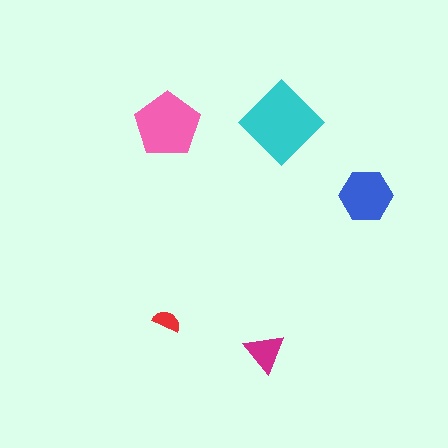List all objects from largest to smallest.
The cyan diamond, the pink pentagon, the blue hexagon, the magenta triangle, the red semicircle.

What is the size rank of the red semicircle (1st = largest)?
5th.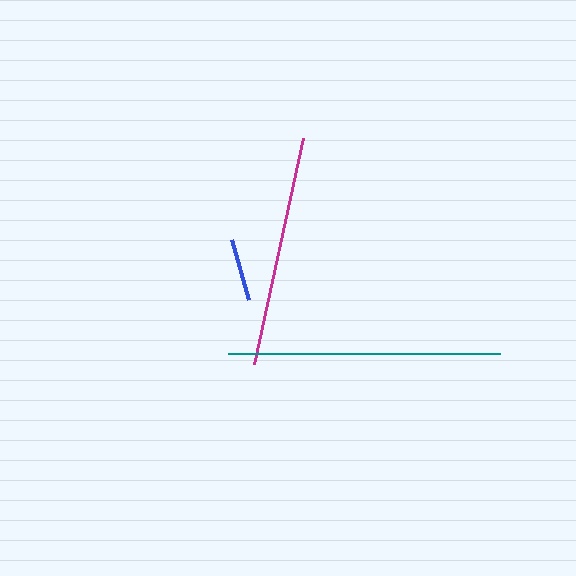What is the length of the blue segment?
The blue segment is approximately 63 pixels long.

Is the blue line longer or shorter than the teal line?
The teal line is longer than the blue line.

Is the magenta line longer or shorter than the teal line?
The teal line is longer than the magenta line.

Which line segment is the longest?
The teal line is the longest at approximately 272 pixels.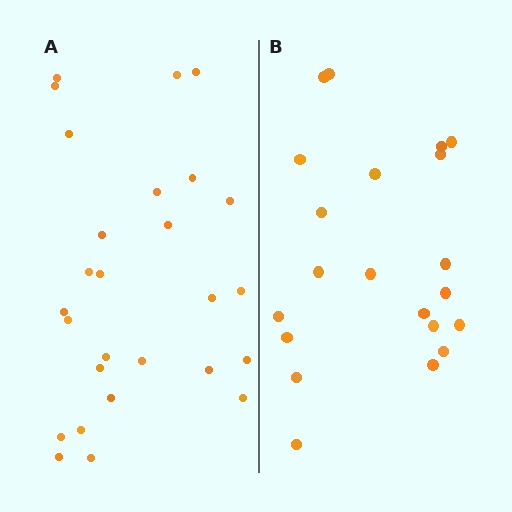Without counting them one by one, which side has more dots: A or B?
Region A (the left region) has more dots.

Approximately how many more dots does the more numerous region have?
Region A has about 6 more dots than region B.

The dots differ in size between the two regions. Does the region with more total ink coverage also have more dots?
No. Region B has more total ink coverage because its dots are larger, but region A actually contains more individual dots. Total area can be misleading — the number of items is what matters here.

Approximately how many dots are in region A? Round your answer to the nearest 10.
About 30 dots. (The exact count is 27, which rounds to 30.)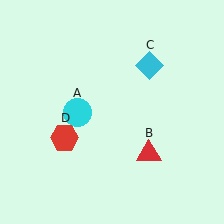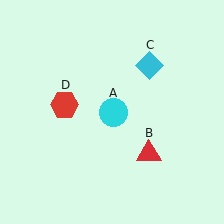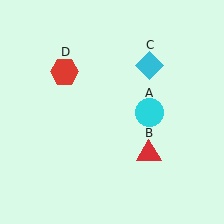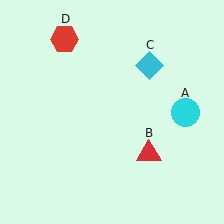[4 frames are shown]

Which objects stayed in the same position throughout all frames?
Red triangle (object B) and cyan diamond (object C) remained stationary.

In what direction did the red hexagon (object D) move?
The red hexagon (object D) moved up.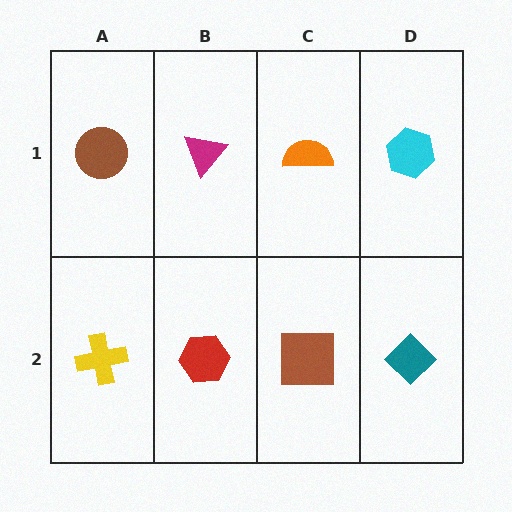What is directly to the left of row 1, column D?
An orange semicircle.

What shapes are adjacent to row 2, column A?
A brown circle (row 1, column A), a red hexagon (row 2, column B).